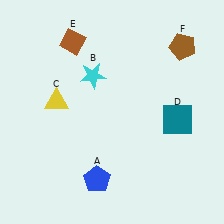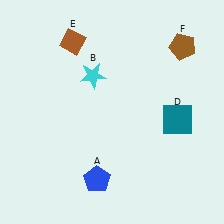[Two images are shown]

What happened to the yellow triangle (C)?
The yellow triangle (C) was removed in Image 2. It was in the top-left area of Image 1.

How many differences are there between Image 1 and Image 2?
There is 1 difference between the two images.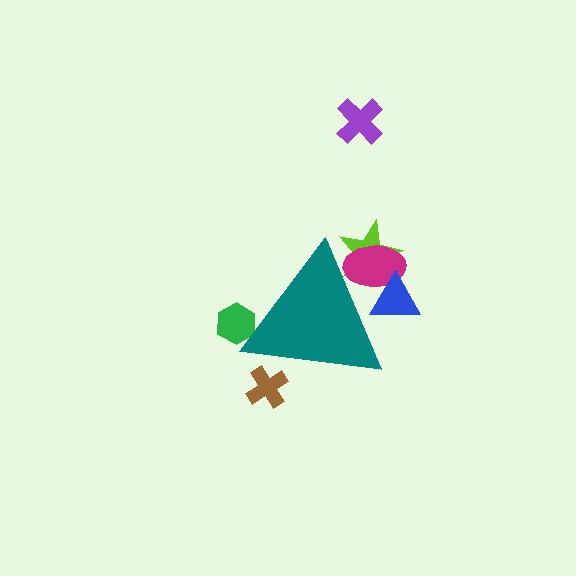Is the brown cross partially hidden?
Yes, the brown cross is partially hidden behind the teal triangle.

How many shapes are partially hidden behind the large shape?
5 shapes are partially hidden.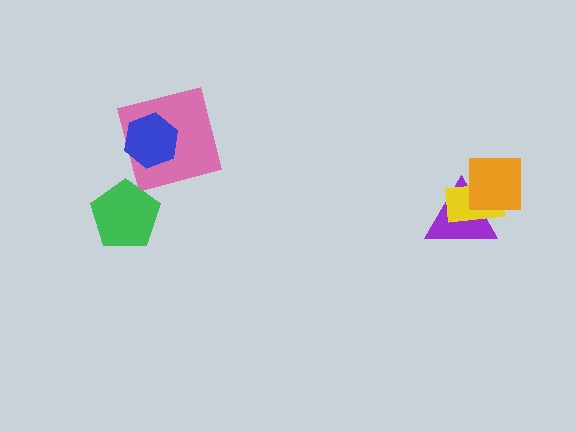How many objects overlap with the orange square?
2 objects overlap with the orange square.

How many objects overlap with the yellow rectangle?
2 objects overlap with the yellow rectangle.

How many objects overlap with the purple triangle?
2 objects overlap with the purple triangle.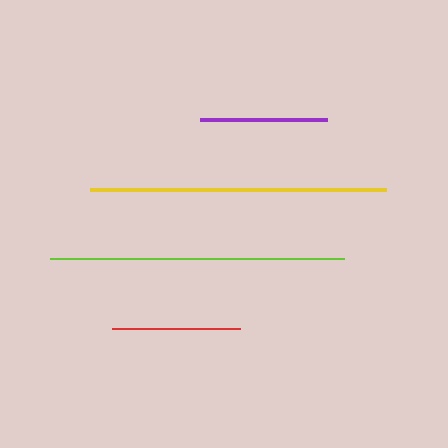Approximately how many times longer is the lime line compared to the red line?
The lime line is approximately 2.3 times the length of the red line.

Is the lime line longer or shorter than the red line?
The lime line is longer than the red line.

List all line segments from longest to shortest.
From longest to shortest: yellow, lime, red, purple.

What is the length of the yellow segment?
The yellow segment is approximately 295 pixels long.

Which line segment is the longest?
The yellow line is the longest at approximately 295 pixels.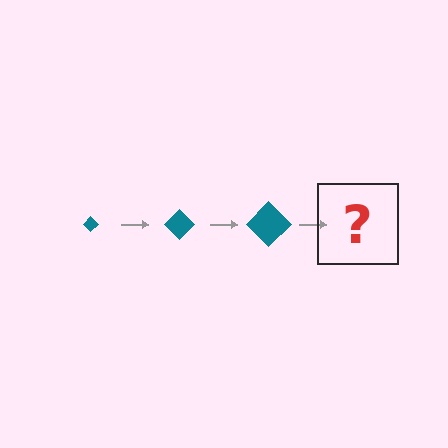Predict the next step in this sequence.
The next step is a teal diamond, larger than the previous one.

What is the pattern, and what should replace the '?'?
The pattern is that the diamond gets progressively larger each step. The '?' should be a teal diamond, larger than the previous one.